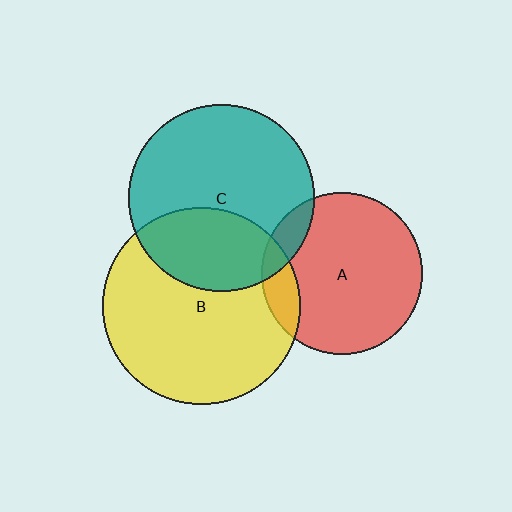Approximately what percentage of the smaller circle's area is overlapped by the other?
Approximately 35%.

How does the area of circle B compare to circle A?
Approximately 1.5 times.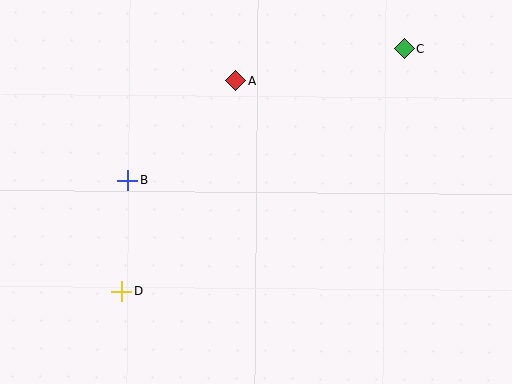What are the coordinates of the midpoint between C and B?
The midpoint between C and B is at (266, 115).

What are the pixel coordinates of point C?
Point C is at (405, 49).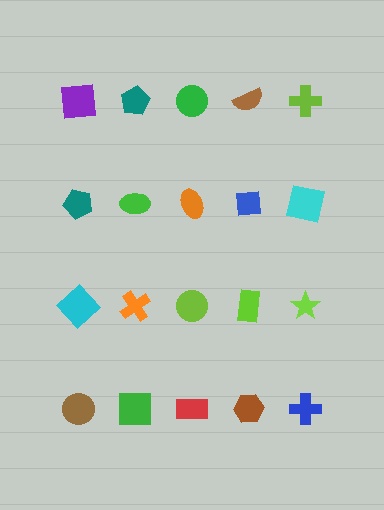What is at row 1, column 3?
A green circle.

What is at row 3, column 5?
A lime star.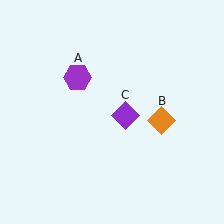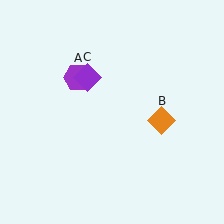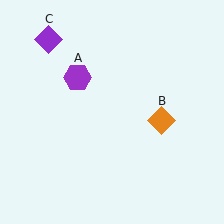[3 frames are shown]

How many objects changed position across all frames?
1 object changed position: purple diamond (object C).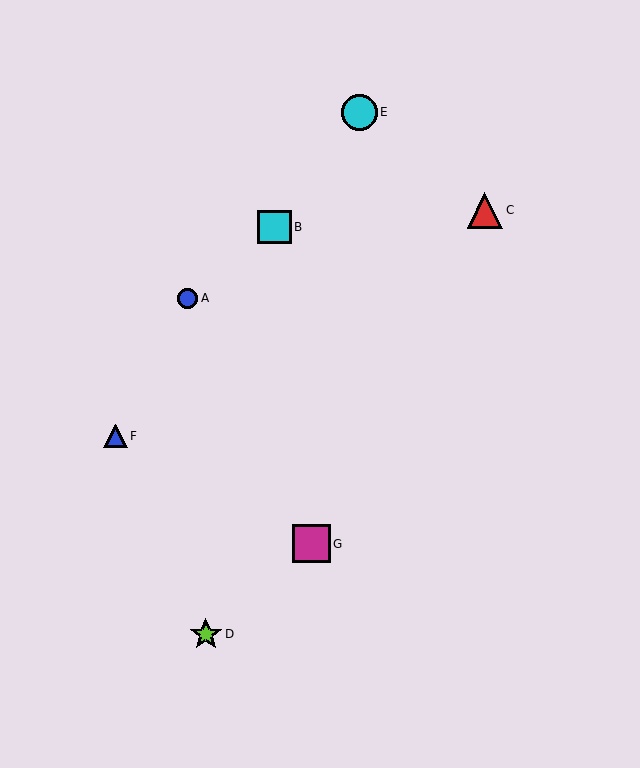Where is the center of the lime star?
The center of the lime star is at (206, 634).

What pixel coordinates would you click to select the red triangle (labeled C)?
Click at (485, 210) to select the red triangle C.